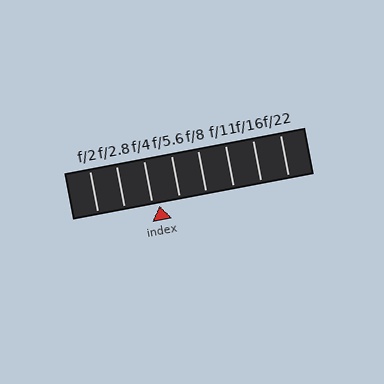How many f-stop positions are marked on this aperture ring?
There are 8 f-stop positions marked.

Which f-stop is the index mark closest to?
The index mark is closest to f/4.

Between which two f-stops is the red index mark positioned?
The index mark is between f/4 and f/5.6.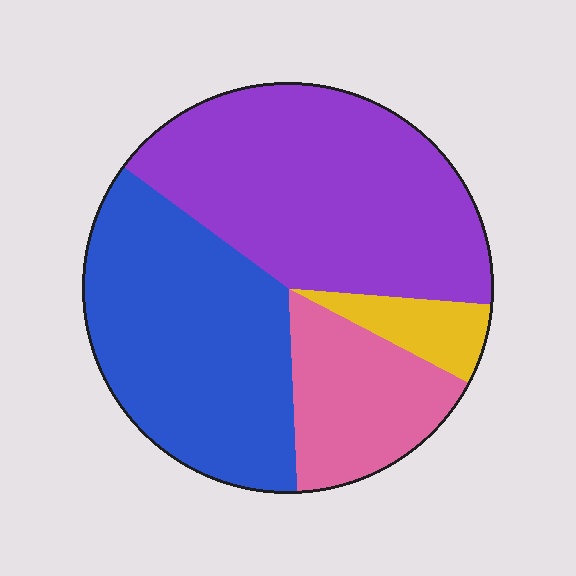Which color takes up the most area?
Purple, at roughly 40%.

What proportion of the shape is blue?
Blue takes up between a third and a half of the shape.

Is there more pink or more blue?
Blue.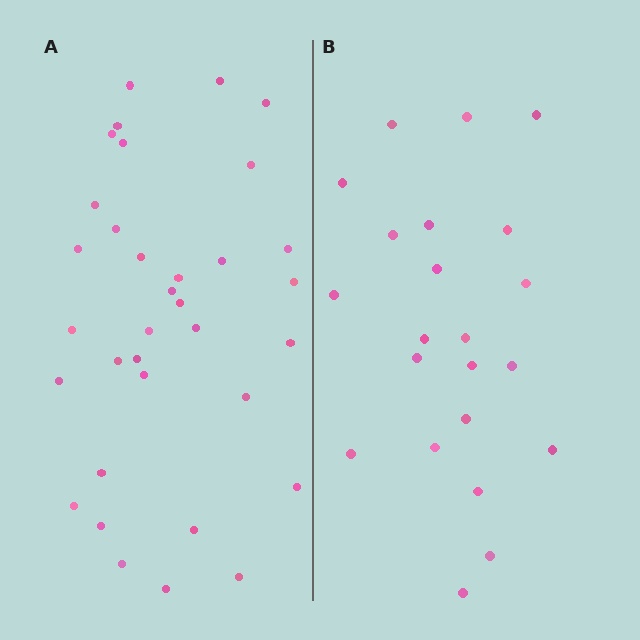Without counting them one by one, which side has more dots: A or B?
Region A (the left region) has more dots.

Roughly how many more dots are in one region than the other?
Region A has roughly 12 or so more dots than region B.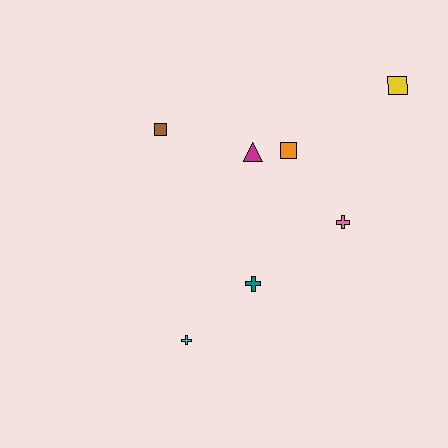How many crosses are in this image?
There are 3 crosses.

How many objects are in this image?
There are 7 objects.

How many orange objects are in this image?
There is 1 orange object.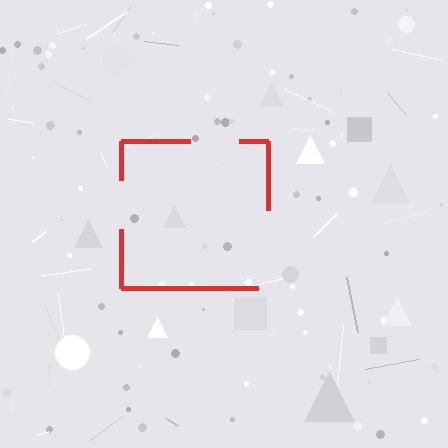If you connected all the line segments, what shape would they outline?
They would outline a square.